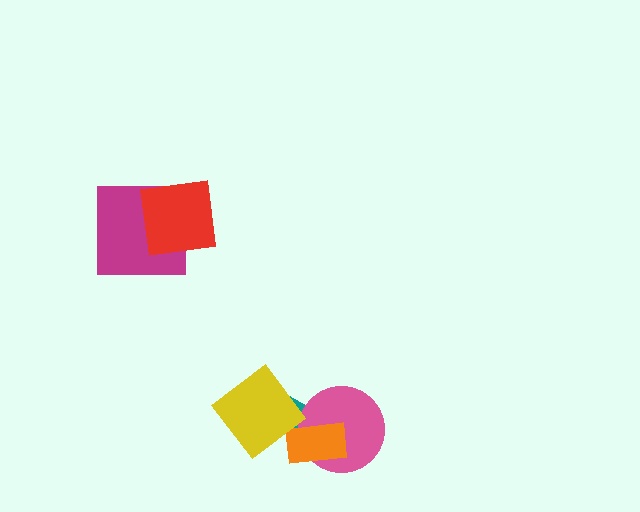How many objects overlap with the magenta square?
1 object overlaps with the magenta square.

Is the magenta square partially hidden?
Yes, it is partially covered by another shape.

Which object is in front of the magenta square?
The red square is in front of the magenta square.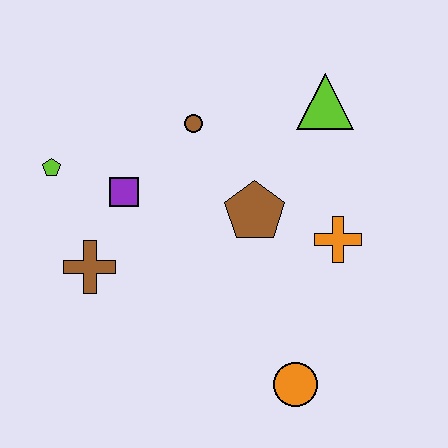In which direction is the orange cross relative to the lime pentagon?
The orange cross is to the right of the lime pentagon.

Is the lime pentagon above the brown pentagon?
Yes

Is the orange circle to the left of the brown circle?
No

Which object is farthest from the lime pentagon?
The orange circle is farthest from the lime pentagon.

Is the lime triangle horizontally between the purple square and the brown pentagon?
No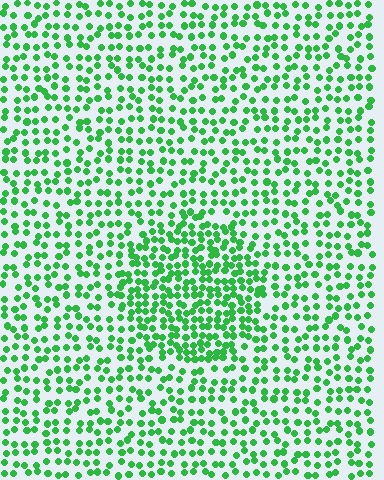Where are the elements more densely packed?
The elements are more densely packed inside the circle boundary.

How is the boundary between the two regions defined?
The boundary is defined by a change in element density (approximately 1.7x ratio). All elements are the same color, size, and shape.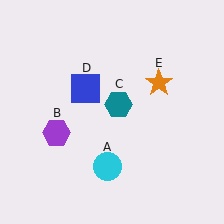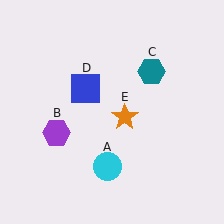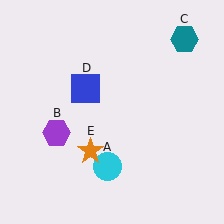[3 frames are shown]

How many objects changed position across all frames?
2 objects changed position: teal hexagon (object C), orange star (object E).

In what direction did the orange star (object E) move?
The orange star (object E) moved down and to the left.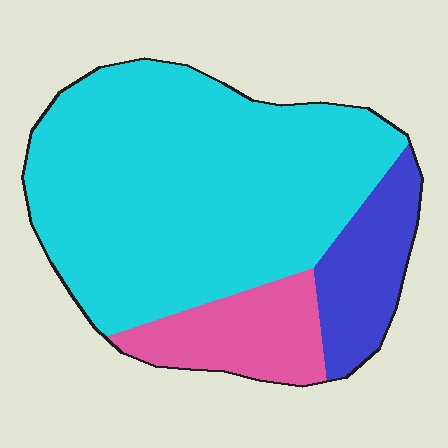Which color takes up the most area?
Cyan, at roughly 70%.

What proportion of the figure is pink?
Pink takes up about one sixth (1/6) of the figure.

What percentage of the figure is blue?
Blue takes up about one eighth (1/8) of the figure.